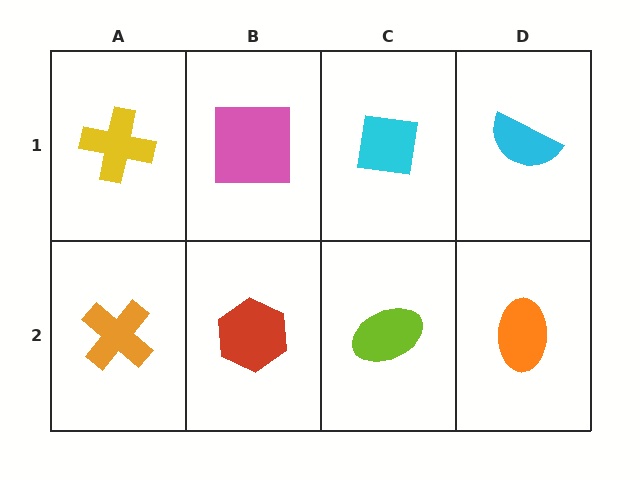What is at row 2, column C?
A lime ellipse.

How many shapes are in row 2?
4 shapes.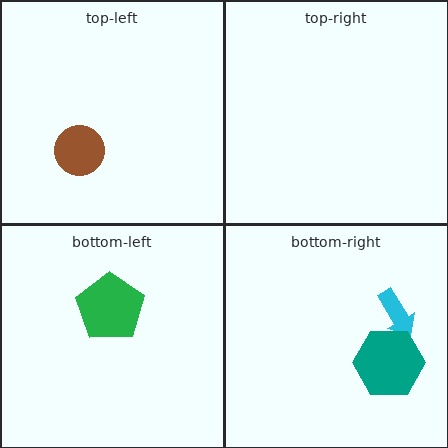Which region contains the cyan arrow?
The bottom-right region.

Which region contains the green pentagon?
The bottom-left region.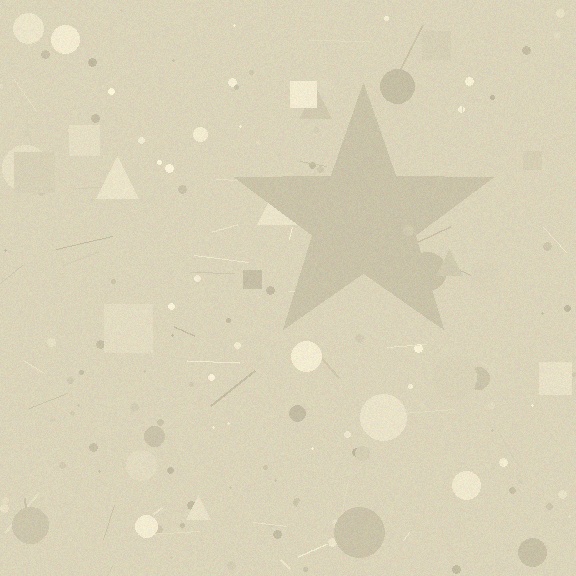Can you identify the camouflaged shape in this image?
The camouflaged shape is a star.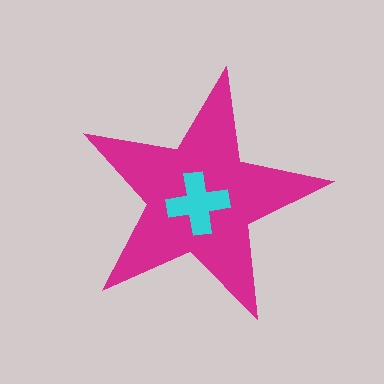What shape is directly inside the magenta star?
The cyan cross.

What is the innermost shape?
The cyan cross.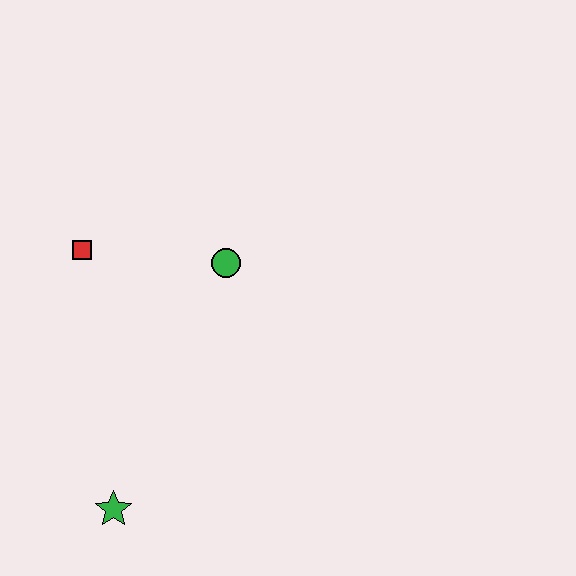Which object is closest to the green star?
The red square is closest to the green star.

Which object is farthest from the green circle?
The green star is farthest from the green circle.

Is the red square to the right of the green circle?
No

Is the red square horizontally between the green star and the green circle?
No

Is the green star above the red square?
No